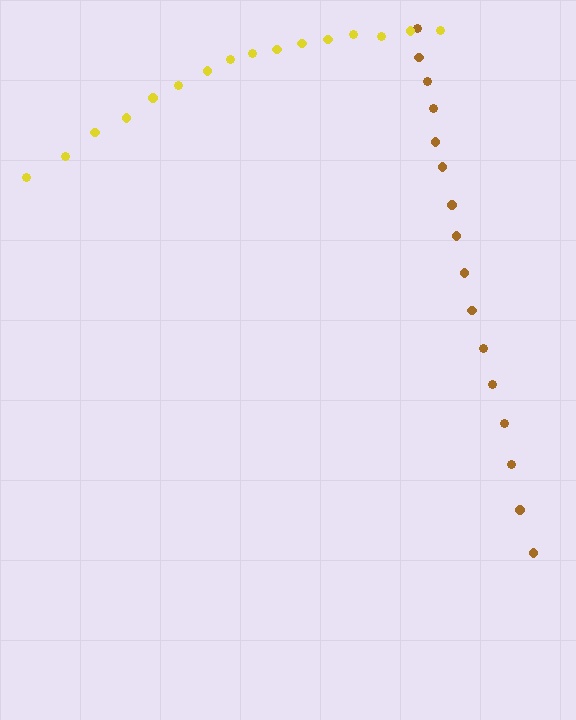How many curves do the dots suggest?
There are 2 distinct paths.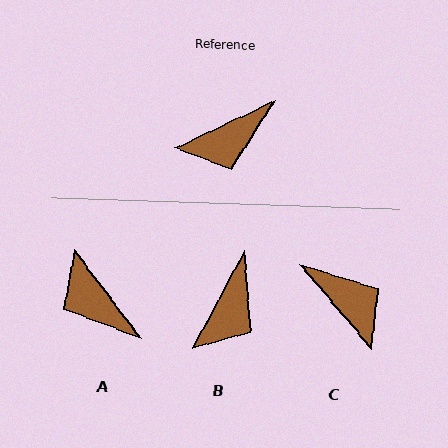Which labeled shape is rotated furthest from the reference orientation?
C, about 105 degrees away.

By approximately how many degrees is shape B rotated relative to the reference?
Approximately 37 degrees counter-clockwise.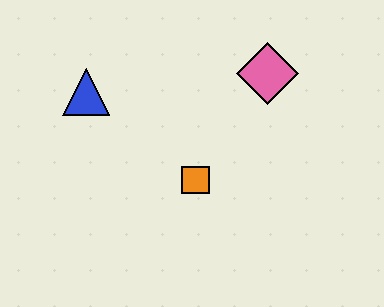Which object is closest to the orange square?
The pink diamond is closest to the orange square.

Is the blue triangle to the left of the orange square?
Yes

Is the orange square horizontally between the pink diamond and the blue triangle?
Yes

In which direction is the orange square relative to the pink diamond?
The orange square is below the pink diamond.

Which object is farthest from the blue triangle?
The pink diamond is farthest from the blue triangle.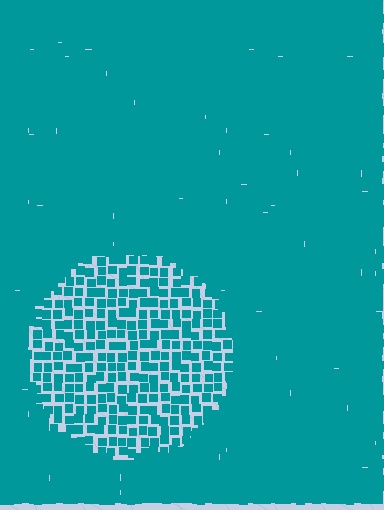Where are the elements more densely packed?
The elements are more densely packed outside the circle boundary.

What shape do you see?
I see a circle.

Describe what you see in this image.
The image contains small teal elements arranged at two different densities. A circle-shaped region is visible where the elements are less densely packed than the surrounding area.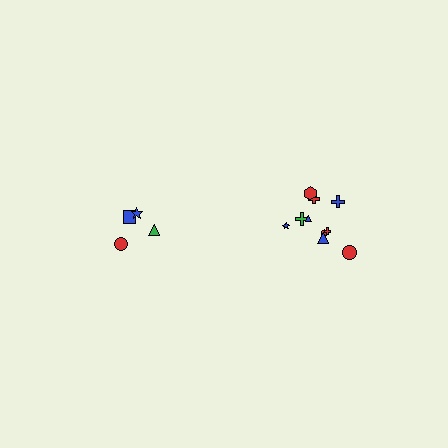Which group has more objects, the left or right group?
The right group.